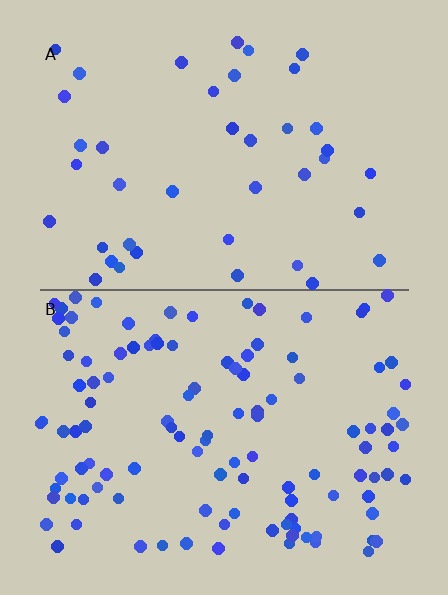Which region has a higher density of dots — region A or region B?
B (the bottom).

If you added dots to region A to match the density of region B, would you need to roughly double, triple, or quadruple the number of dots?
Approximately triple.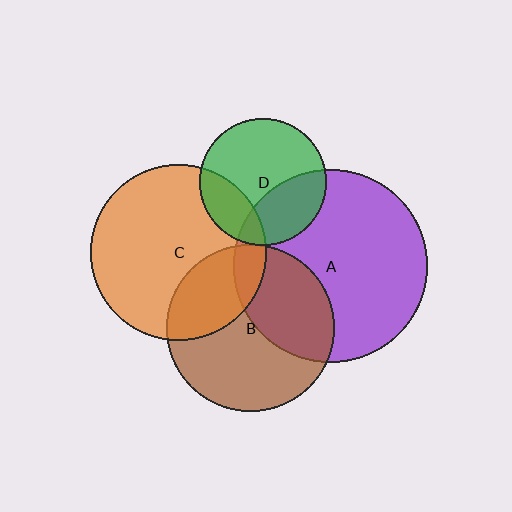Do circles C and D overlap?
Yes.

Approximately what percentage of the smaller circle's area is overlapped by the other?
Approximately 25%.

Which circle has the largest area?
Circle A (purple).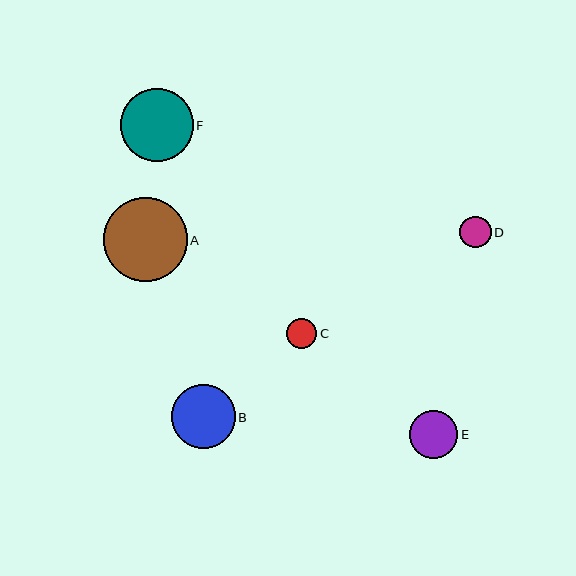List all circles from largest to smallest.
From largest to smallest: A, F, B, E, D, C.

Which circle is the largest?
Circle A is the largest with a size of approximately 83 pixels.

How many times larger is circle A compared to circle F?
Circle A is approximately 1.1 times the size of circle F.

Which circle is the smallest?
Circle C is the smallest with a size of approximately 31 pixels.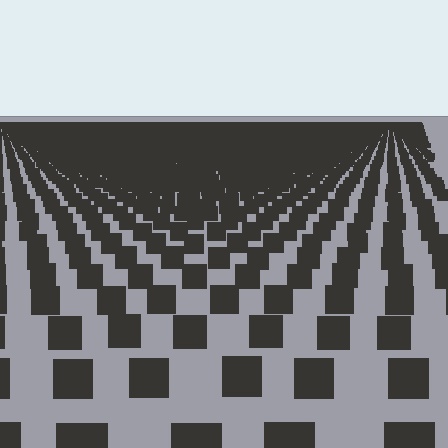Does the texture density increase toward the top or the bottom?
Density increases toward the top.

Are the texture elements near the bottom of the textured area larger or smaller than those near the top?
Larger. Near the bottom, elements are closer to the viewer and appear at a bigger on-screen size.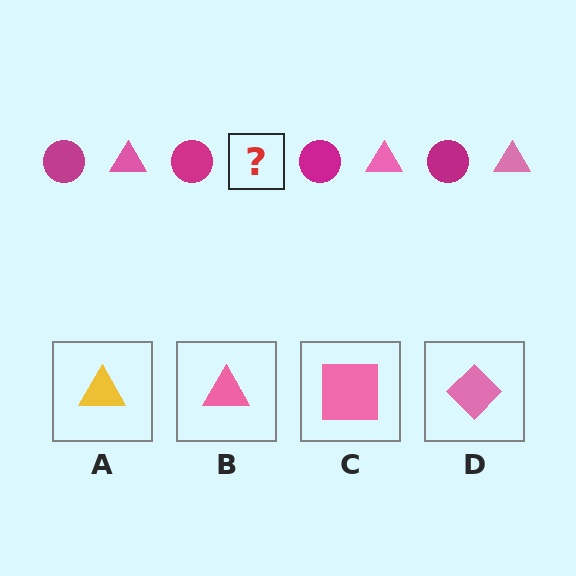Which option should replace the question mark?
Option B.